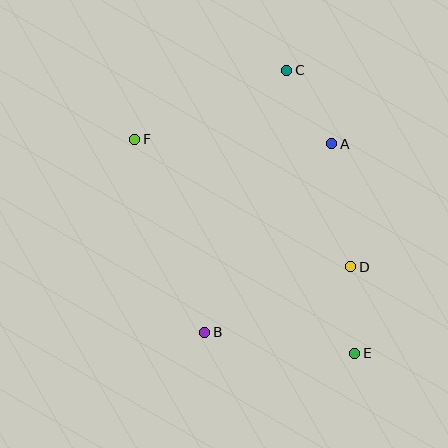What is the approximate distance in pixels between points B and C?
The distance between B and C is approximately 275 pixels.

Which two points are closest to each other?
Points A and C are closest to each other.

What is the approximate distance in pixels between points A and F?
The distance between A and F is approximately 197 pixels.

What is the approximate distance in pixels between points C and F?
The distance between C and F is approximately 167 pixels.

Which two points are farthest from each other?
Points E and F are farthest from each other.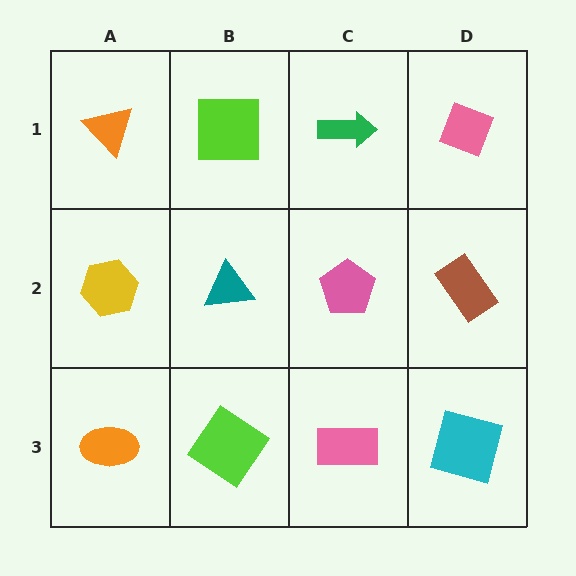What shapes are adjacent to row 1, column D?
A brown rectangle (row 2, column D), a green arrow (row 1, column C).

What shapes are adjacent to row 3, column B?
A teal triangle (row 2, column B), an orange ellipse (row 3, column A), a pink rectangle (row 3, column C).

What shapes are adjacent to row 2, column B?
A lime square (row 1, column B), a lime diamond (row 3, column B), a yellow hexagon (row 2, column A), a pink pentagon (row 2, column C).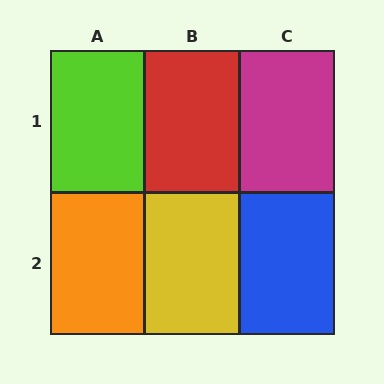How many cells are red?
1 cell is red.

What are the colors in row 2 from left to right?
Orange, yellow, blue.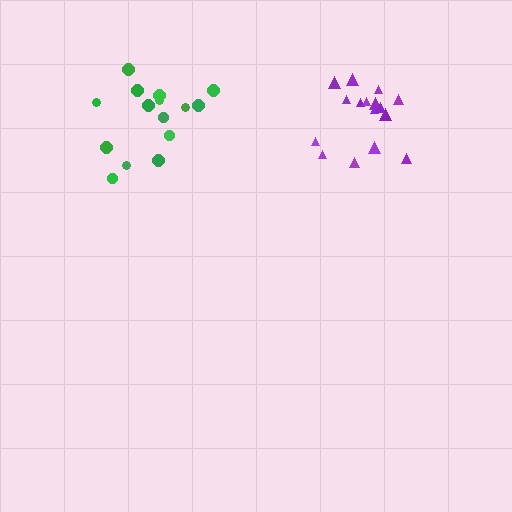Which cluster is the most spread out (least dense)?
Green.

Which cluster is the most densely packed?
Purple.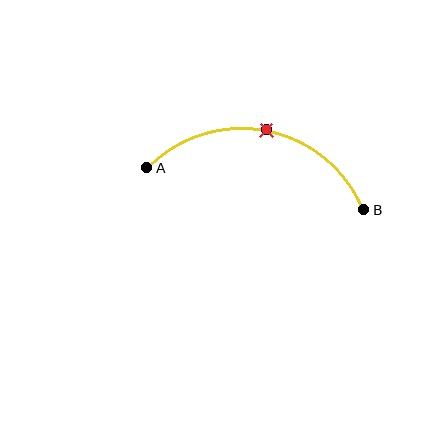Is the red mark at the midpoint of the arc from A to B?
Yes. The red mark lies on the arc at equal arc-length from both A and B — it is the arc midpoint.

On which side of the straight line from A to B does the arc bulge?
The arc bulges above the straight line connecting A and B.